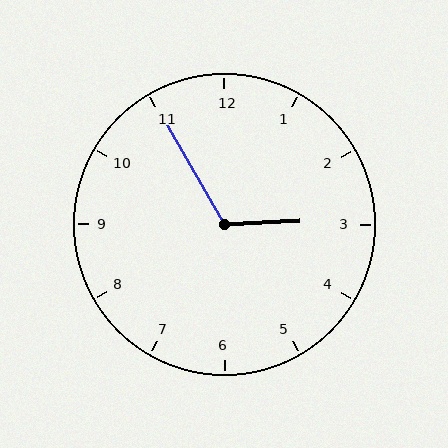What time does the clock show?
2:55.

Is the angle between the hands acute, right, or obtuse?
It is obtuse.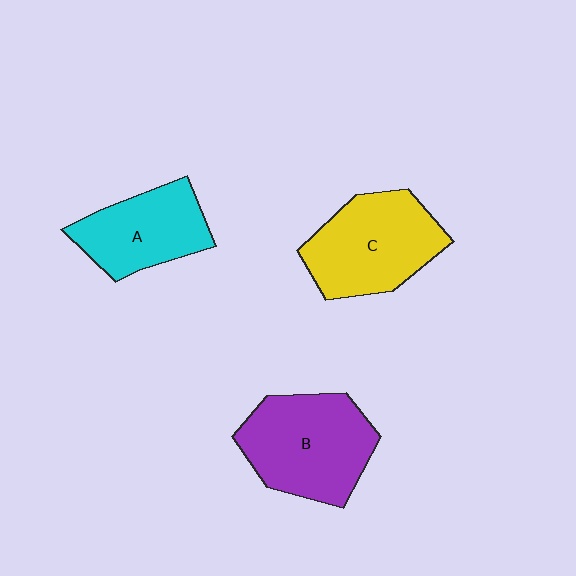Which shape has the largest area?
Shape B (purple).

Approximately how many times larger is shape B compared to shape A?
Approximately 1.3 times.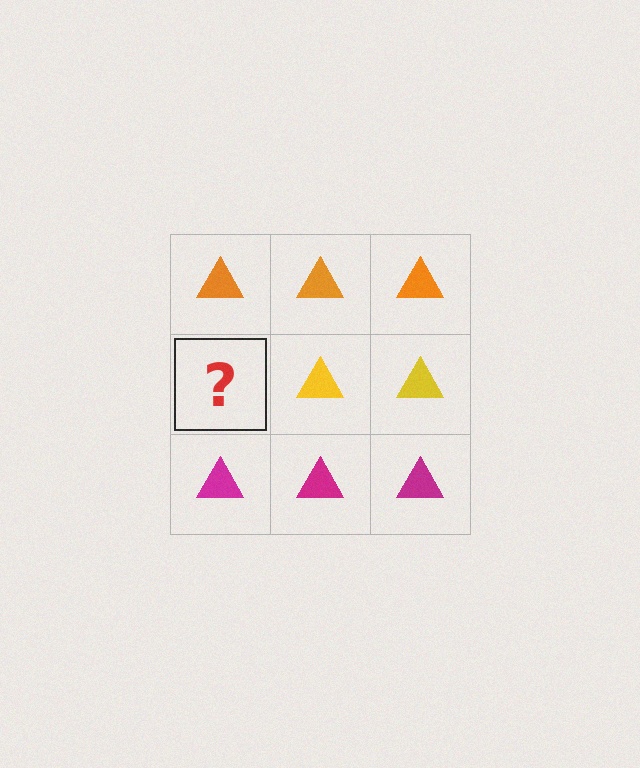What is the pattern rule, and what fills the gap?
The rule is that each row has a consistent color. The gap should be filled with a yellow triangle.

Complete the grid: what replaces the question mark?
The question mark should be replaced with a yellow triangle.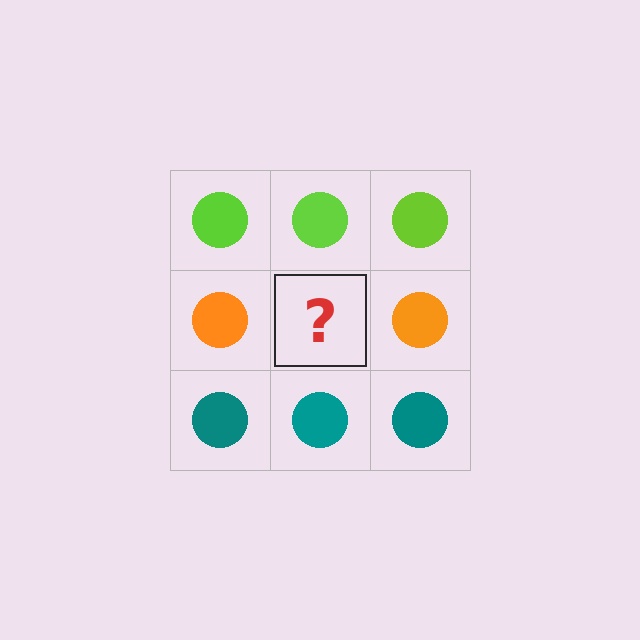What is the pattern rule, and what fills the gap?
The rule is that each row has a consistent color. The gap should be filled with an orange circle.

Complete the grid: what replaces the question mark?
The question mark should be replaced with an orange circle.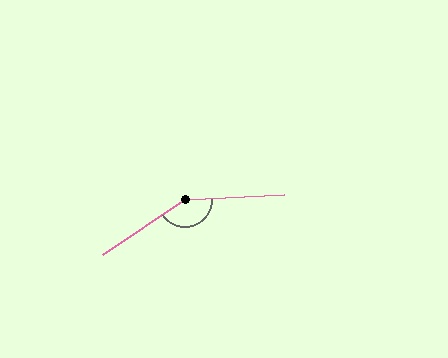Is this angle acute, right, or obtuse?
It is obtuse.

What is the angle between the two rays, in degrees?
Approximately 149 degrees.